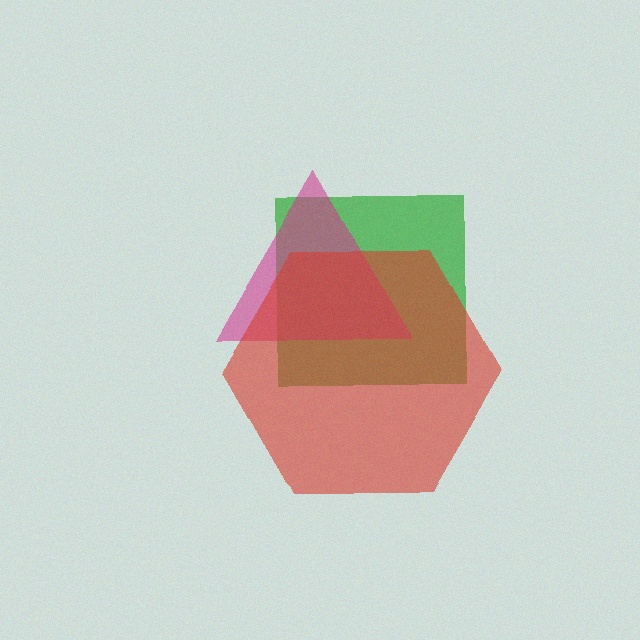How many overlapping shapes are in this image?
There are 3 overlapping shapes in the image.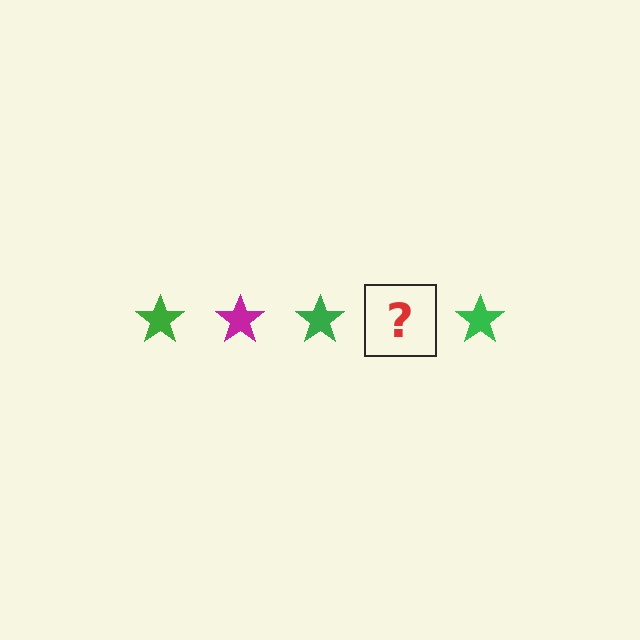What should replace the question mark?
The question mark should be replaced with a magenta star.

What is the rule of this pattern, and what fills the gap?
The rule is that the pattern cycles through green, magenta stars. The gap should be filled with a magenta star.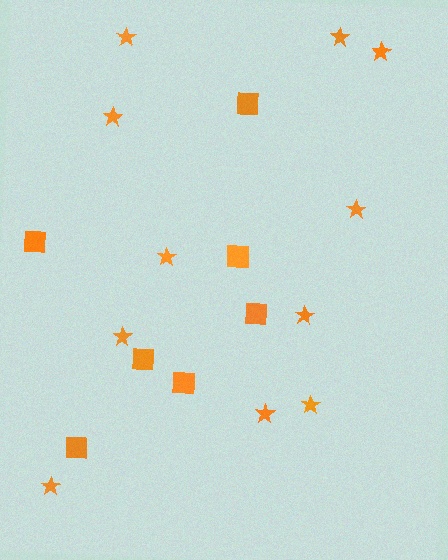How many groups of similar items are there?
There are 2 groups: one group of stars (11) and one group of squares (7).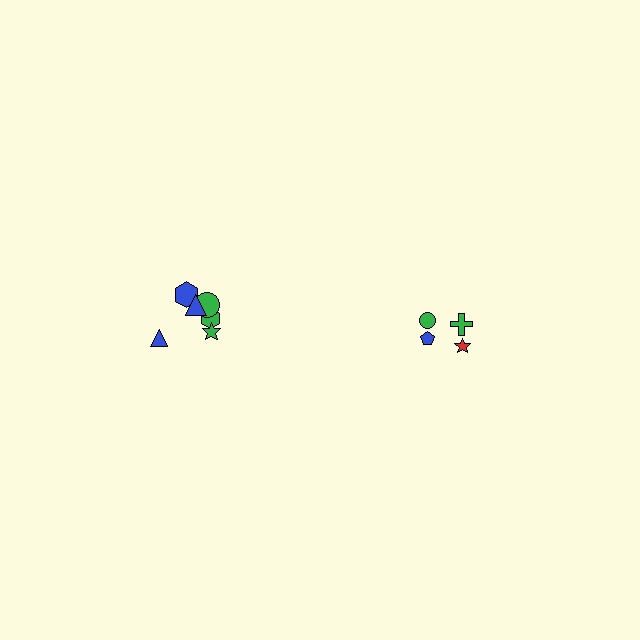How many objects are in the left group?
There are 7 objects.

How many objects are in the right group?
There are 4 objects.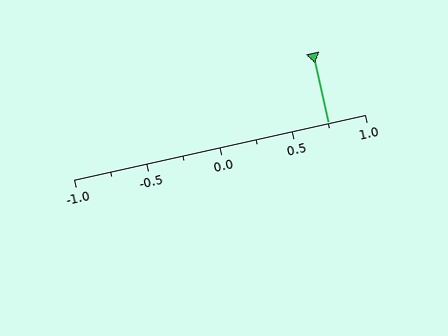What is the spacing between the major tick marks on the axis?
The major ticks are spaced 0.5 apart.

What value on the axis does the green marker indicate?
The marker indicates approximately 0.75.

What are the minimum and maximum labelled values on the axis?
The axis runs from -1.0 to 1.0.